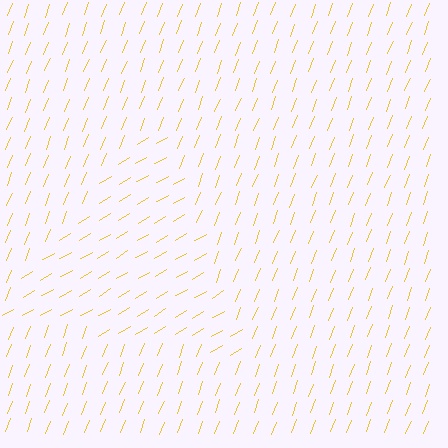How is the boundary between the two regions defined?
The boundary is defined purely by a change in line orientation (approximately 39 degrees difference). All lines are the same color and thickness.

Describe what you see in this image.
The image is filled with small yellow line segments. A triangle region in the image has lines oriented differently from the surrounding lines, creating a visible texture boundary.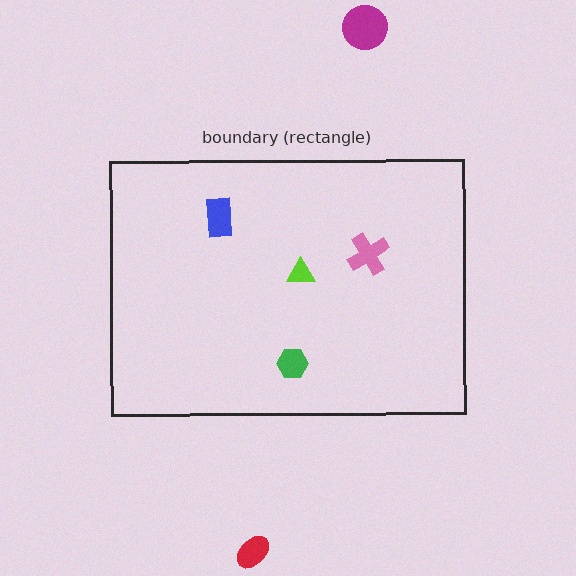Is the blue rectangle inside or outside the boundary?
Inside.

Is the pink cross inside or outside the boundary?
Inside.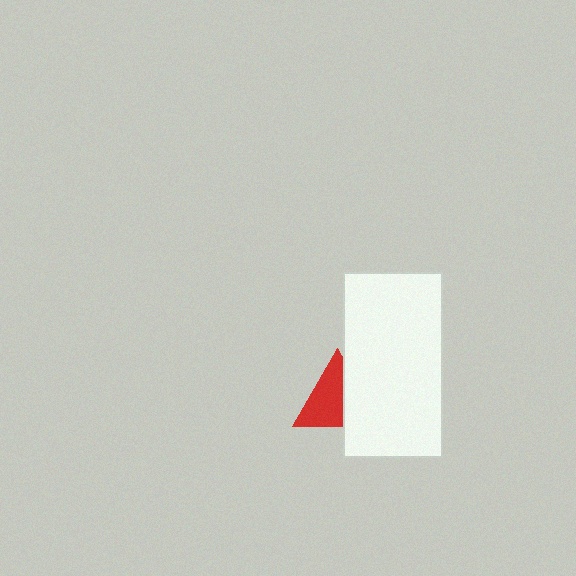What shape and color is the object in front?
The object in front is a white rectangle.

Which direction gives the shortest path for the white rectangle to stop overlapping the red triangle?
Moving right gives the shortest separation.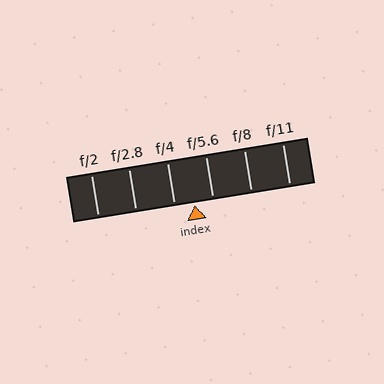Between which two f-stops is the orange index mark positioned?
The index mark is between f/4 and f/5.6.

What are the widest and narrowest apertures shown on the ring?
The widest aperture shown is f/2 and the narrowest is f/11.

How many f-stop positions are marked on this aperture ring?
There are 6 f-stop positions marked.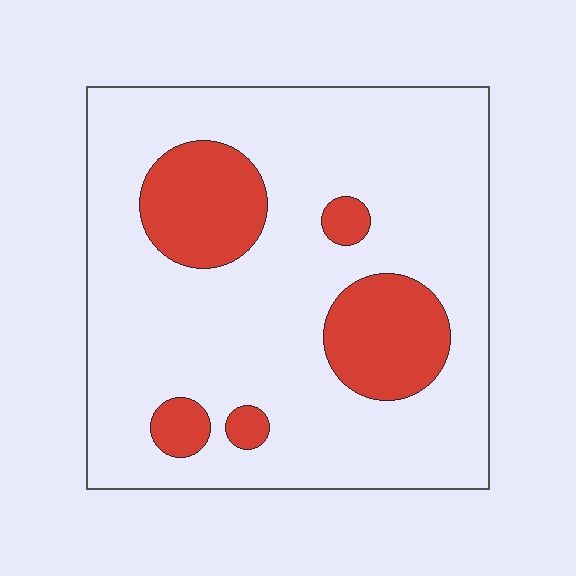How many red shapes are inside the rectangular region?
5.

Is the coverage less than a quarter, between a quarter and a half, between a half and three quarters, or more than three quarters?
Less than a quarter.